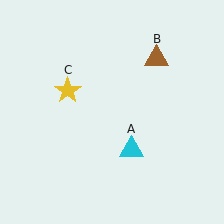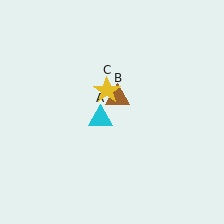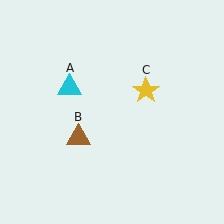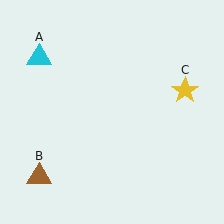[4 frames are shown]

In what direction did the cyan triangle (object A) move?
The cyan triangle (object A) moved up and to the left.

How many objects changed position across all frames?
3 objects changed position: cyan triangle (object A), brown triangle (object B), yellow star (object C).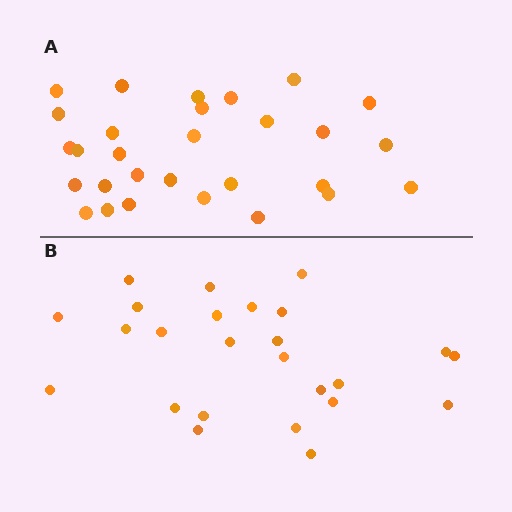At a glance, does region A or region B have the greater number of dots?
Region A (the top region) has more dots.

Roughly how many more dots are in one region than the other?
Region A has about 4 more dots than region B.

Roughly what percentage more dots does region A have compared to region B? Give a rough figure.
About 15% more.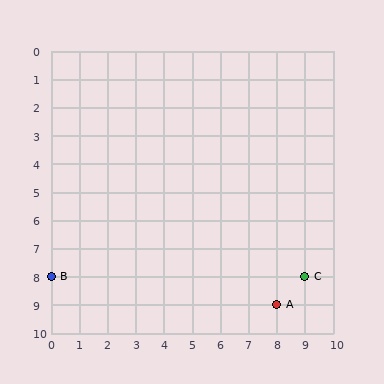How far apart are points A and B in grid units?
Points A and B are 8 columns and 1 row apart (about 8.1 grid units diagonally).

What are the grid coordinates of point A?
Point A is at grid coordinates (8, 9).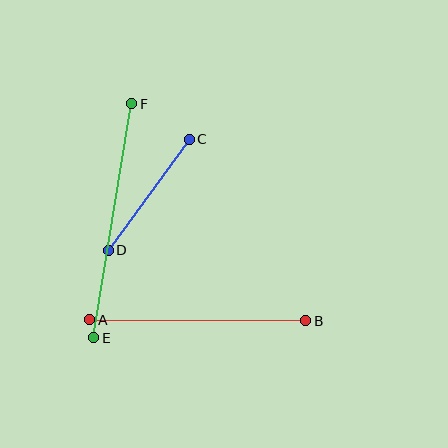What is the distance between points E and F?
The distance is approximately 237 pixels.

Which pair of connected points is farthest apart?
Points E and F are farthest apart.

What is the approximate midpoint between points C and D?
The midpoint is at approximately (149, 195) pixels.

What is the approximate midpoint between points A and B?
The midpoint is at approximately (198, 320) pixels.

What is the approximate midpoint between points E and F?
The midpoint is at approximately (113, 221) pixels.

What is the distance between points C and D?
The distance is approximately 137 pixels.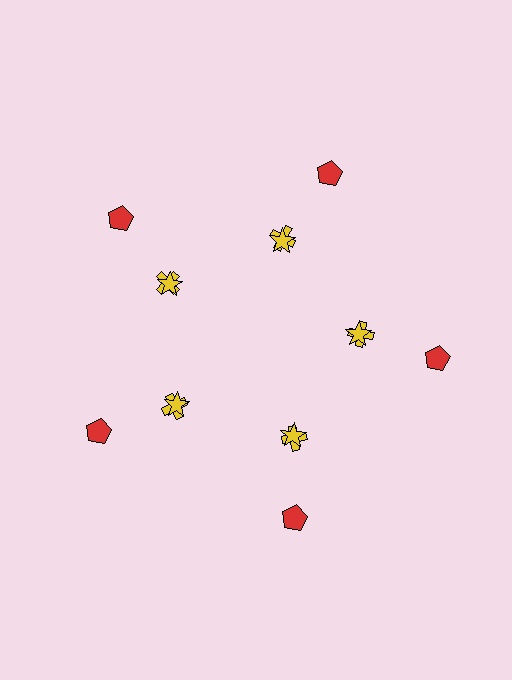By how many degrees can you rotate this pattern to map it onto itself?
The pattern maps onto itself every 72 degrees of rotation.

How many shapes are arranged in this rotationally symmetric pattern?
There are 15 shapes, arranged in 5 groups of 3.